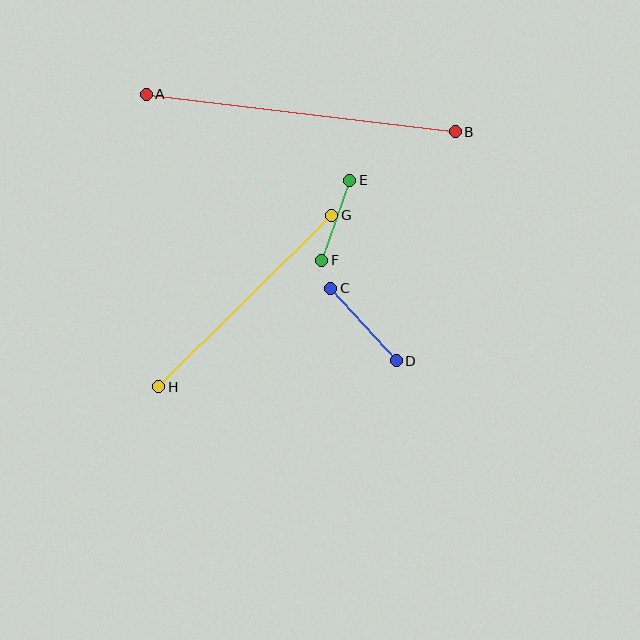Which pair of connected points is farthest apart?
Points A and B are farthest apart.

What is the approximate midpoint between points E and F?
The midpoint is at approximately (336, 220) pixels.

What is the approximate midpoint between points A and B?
The midpoint is at approximately (301, 113) pixels.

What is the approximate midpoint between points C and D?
The midpoint is at approximately (364, 324) pixels.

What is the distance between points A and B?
The distance is approximately 311 pixels.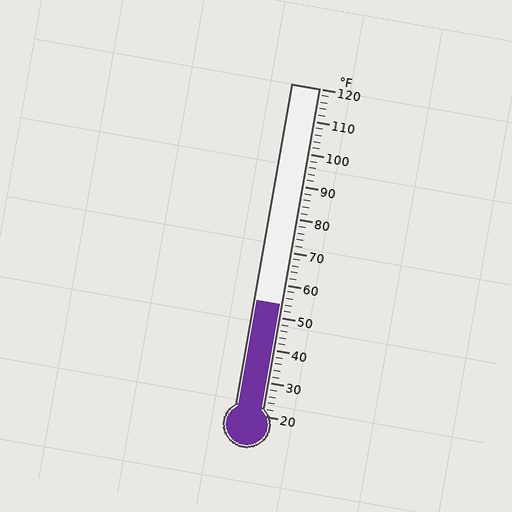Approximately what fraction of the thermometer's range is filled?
The thermometer is filled to approximately 35% of its range.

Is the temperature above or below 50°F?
The temperature is above 50°F.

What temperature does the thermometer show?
The thermometer shows approximately 54°F.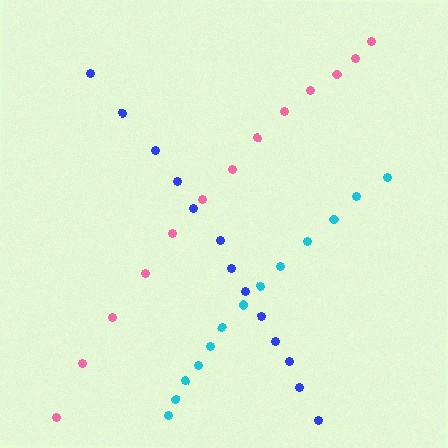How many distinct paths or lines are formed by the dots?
There are 3 distinct paths.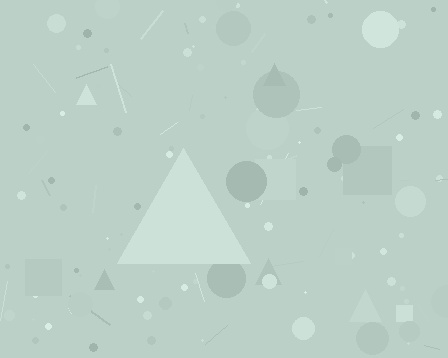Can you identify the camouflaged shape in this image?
The camouflaged shape is a triangle.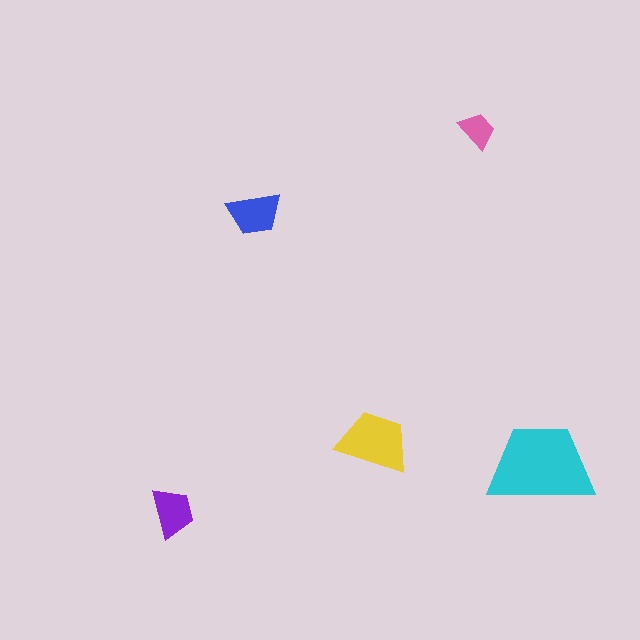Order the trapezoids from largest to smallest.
the cyan one, the yellow one, the blue one, the purple one, the pink one.